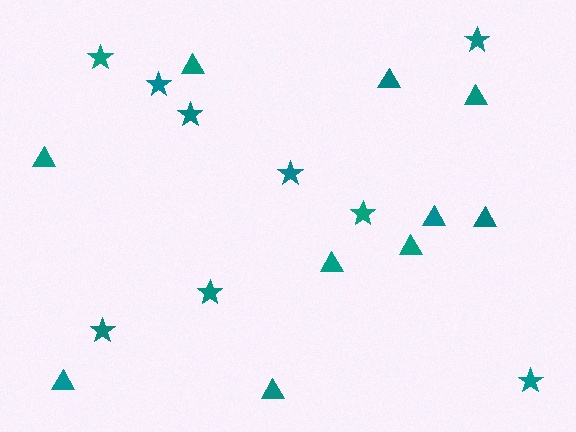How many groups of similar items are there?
There are 2 groups: one group of triangles (10) and one group of stars (9).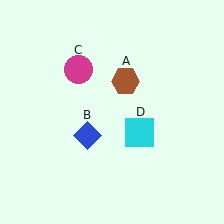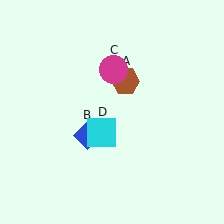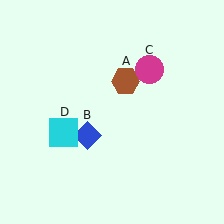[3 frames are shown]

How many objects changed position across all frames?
2 objects changed position: magenta circle (object C), cyan square (object D).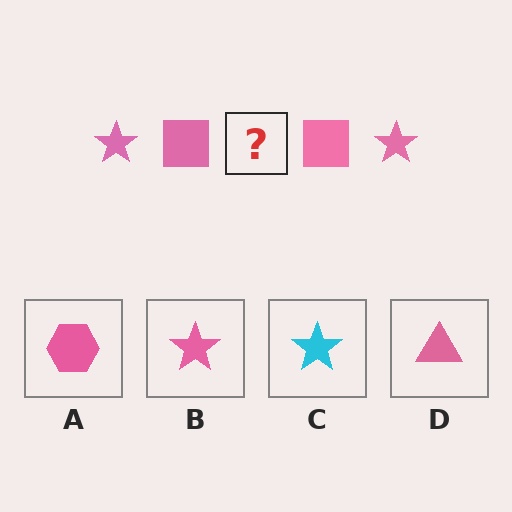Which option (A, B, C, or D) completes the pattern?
B.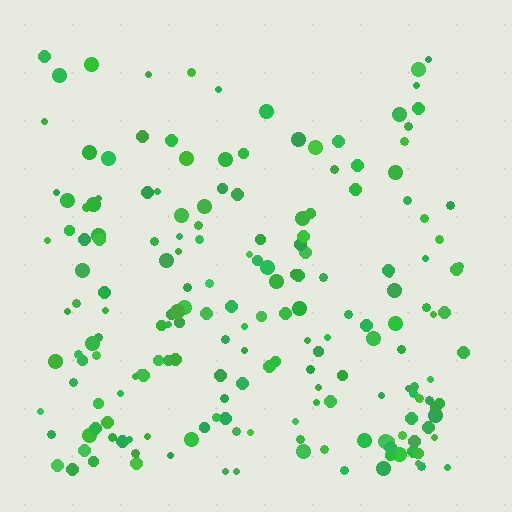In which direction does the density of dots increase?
From top to bottom, with the bottom side densest.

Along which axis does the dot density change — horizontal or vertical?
Vertical.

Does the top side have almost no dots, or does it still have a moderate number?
Still a moderate number, just noticeably fewer than the bottom.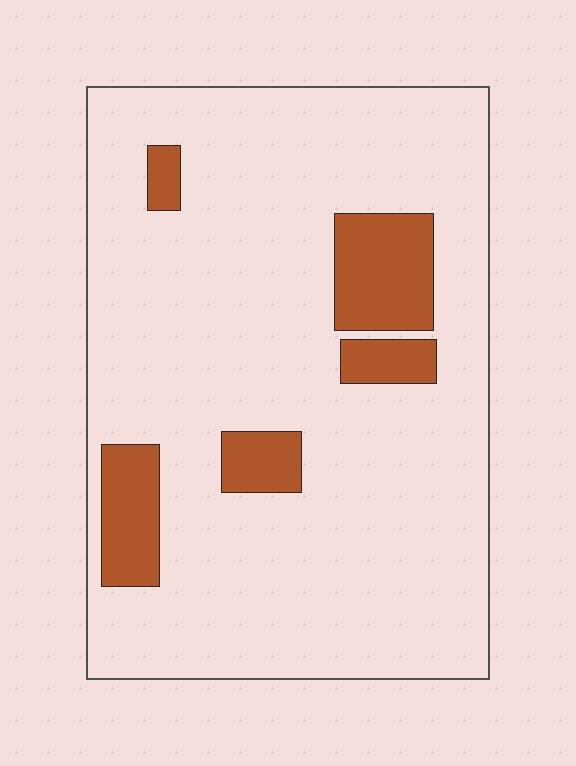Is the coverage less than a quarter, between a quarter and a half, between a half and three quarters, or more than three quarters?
Less than a quarter.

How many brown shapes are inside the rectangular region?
5.